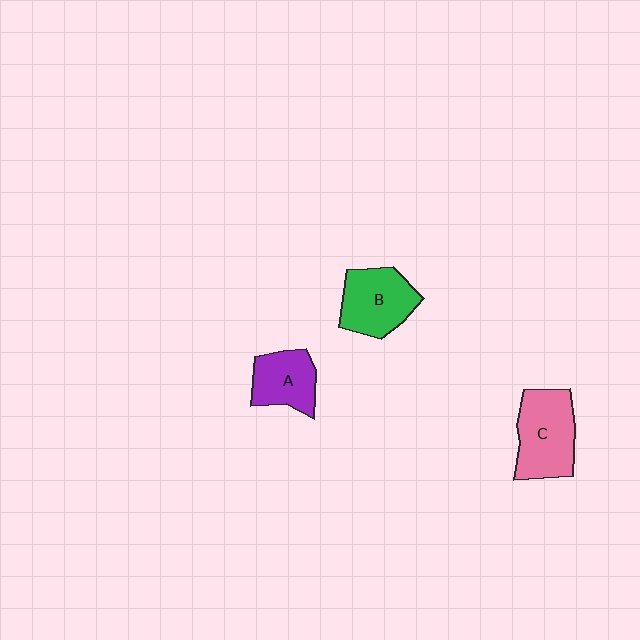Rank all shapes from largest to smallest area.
From largest to smallest: C (pink), B (green), A (purple).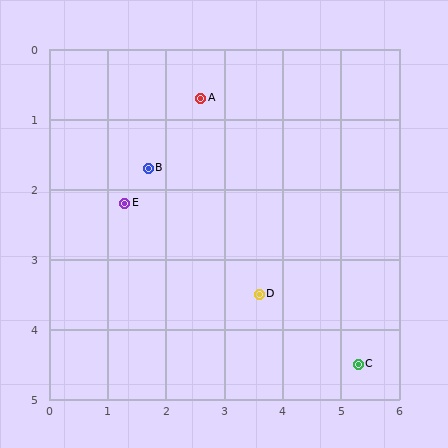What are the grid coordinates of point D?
Point D is at approximately (3.6, 3.5).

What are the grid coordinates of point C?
Point C is at approximately (5.3, 4.5).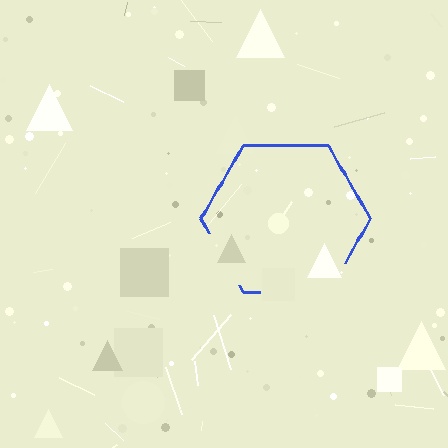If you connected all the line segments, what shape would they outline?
They would outline a hexagon.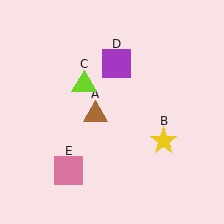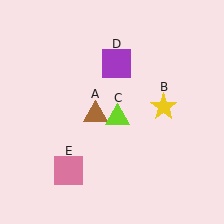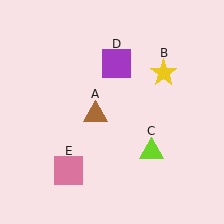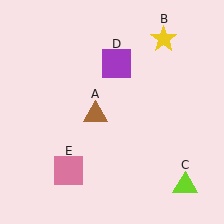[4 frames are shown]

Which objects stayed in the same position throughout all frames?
Brown triangle (object A) and purple square (object D) and pink square (object E) remained stationary.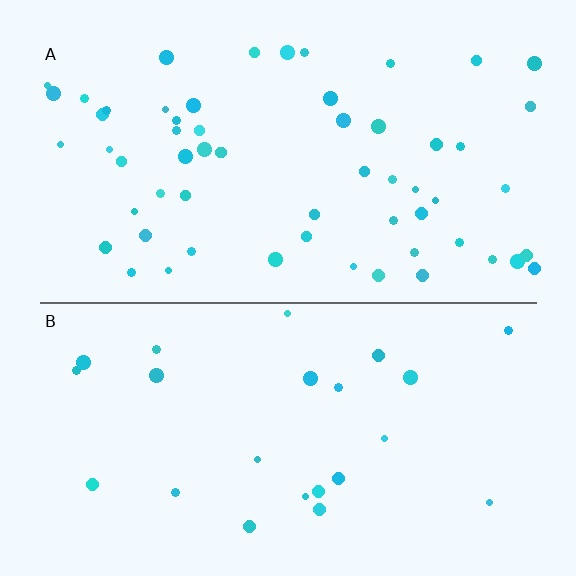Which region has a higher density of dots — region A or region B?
A (the top).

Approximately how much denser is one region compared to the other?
Approximately 2.5× — region A over region B.